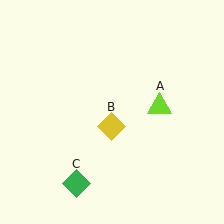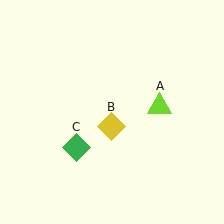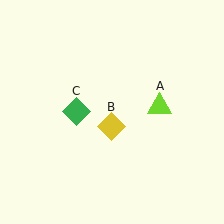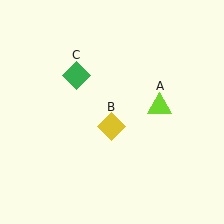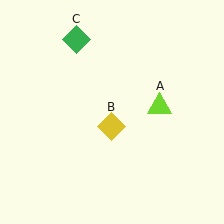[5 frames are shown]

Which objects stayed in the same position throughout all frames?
Lime triangle (object A) and yellow diamond (object B) remained stationary.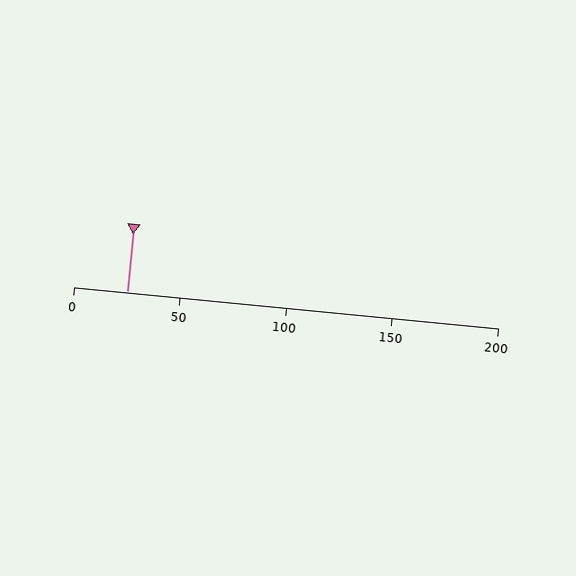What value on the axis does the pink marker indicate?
The marker indicates approximately 25.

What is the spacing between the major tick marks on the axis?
The major ticks are spaced 50 apart.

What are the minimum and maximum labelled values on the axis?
The axis runs from 0 to 200.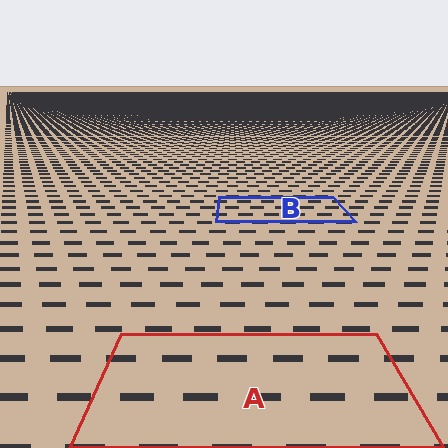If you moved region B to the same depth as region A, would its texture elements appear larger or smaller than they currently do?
They would appear larger. At a closer depth, the same texture elements are projected at a bigger on-screen size.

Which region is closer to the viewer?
Region A is closer. The texture elements there are larger and more spread out.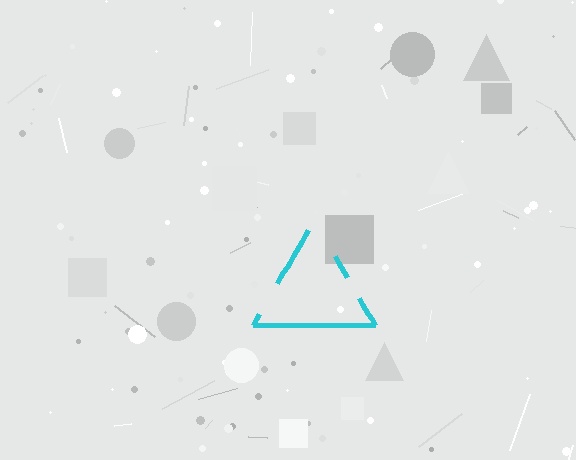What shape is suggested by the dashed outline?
The dashed outline suggests a triangle.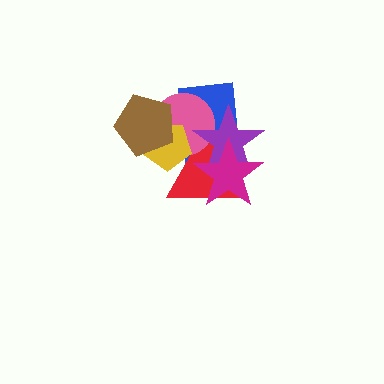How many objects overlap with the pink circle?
5 objects overlap with the pink circle.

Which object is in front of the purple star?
The magenta star is in front of the purple star.